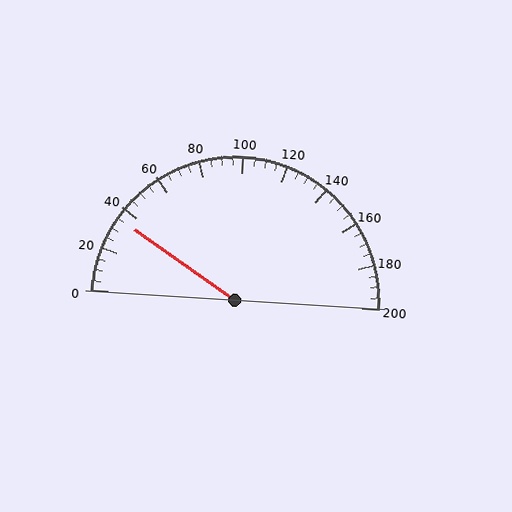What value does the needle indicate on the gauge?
The needle indicates approximately 35.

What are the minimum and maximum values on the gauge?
The gauge ranges from 0 to 200.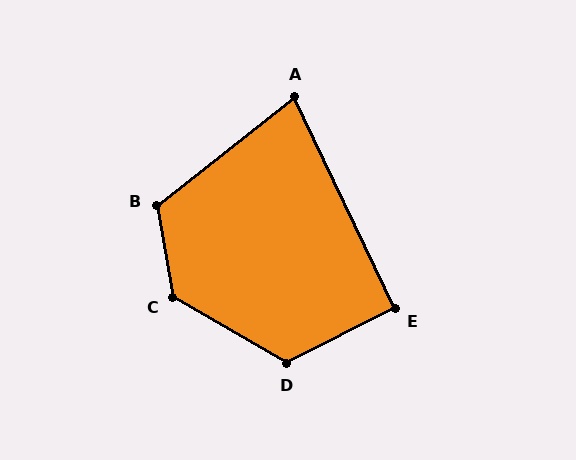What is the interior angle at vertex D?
Approximately 123 degrees (obtuse).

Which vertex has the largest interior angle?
C, at approximately 130 degrees.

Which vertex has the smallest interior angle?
A, at approximately 77 degrees.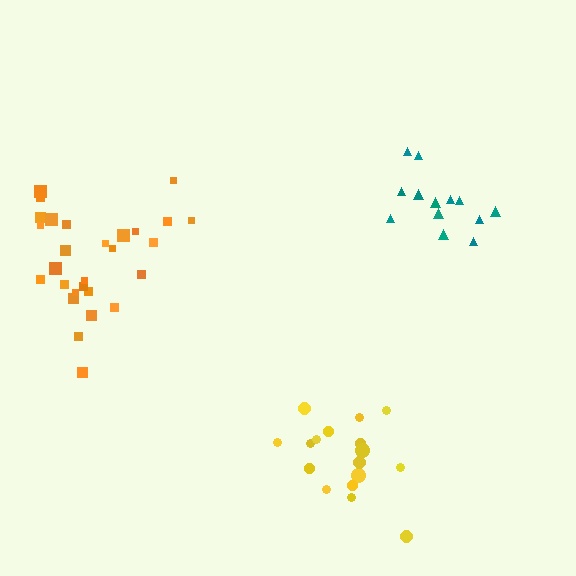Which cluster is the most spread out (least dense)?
Yellow.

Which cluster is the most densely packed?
Teal.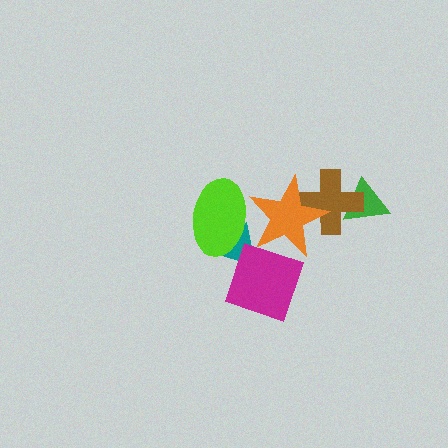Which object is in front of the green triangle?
The brown cross is in front of the green triangle.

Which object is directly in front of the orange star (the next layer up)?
The magenta diamond is directly in front of the orange star.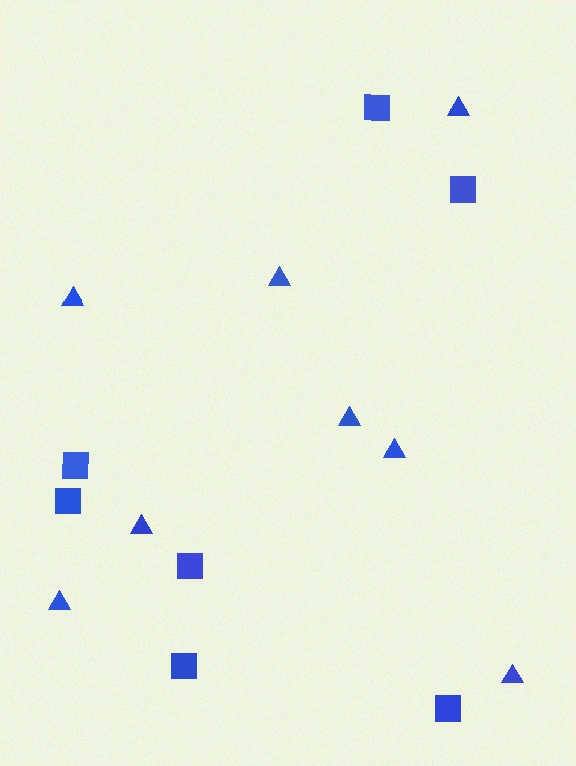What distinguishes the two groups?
There are 2 groups: one group of squares (7) and one group of triangles (8).